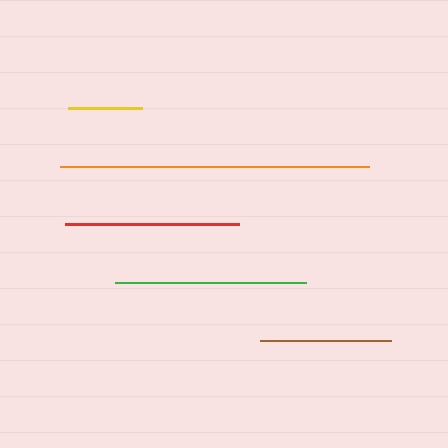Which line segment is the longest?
The orange line is the longest at approximately 308 pixels.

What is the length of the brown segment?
The brown segment is approximately 132 pixels long.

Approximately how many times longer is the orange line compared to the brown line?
The orange line is approximately 2.3 times the length of the brown line.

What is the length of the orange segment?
The orange segment is approximately 308 pixels long.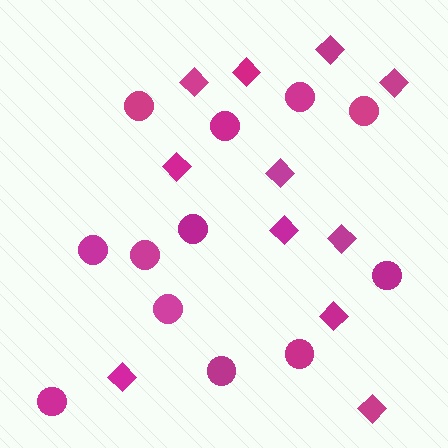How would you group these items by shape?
There are 2 groups: one group of diamonds (11) and one group of circles (12).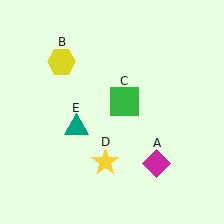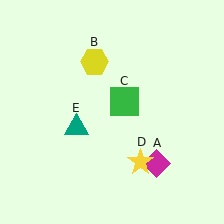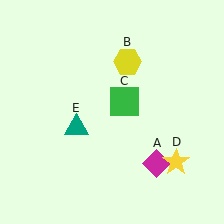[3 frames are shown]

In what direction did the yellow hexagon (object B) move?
The yellow hexagon (object B) moved right.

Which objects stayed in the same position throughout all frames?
Magenta diamond (object A) and green square (object C) and teal triangle (object E) remained stationary.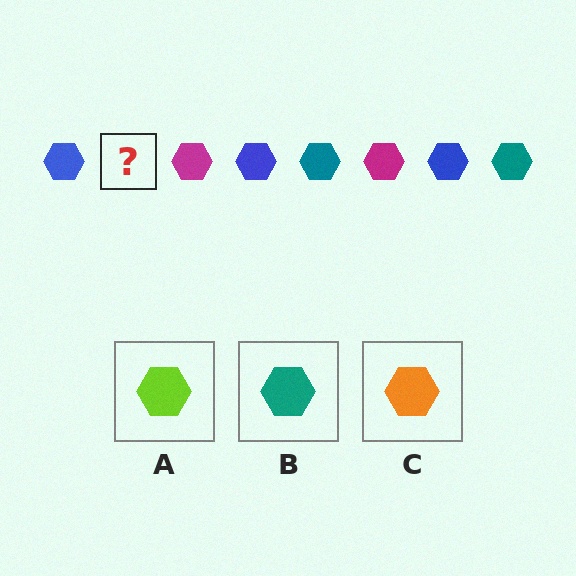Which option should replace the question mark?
Option B.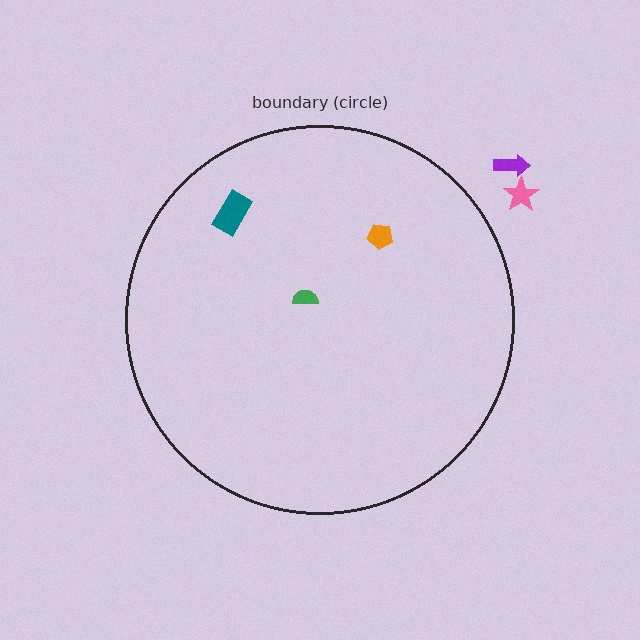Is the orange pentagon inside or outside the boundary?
Inside.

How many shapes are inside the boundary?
3 inside, 2 outside.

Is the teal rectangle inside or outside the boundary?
Inside.